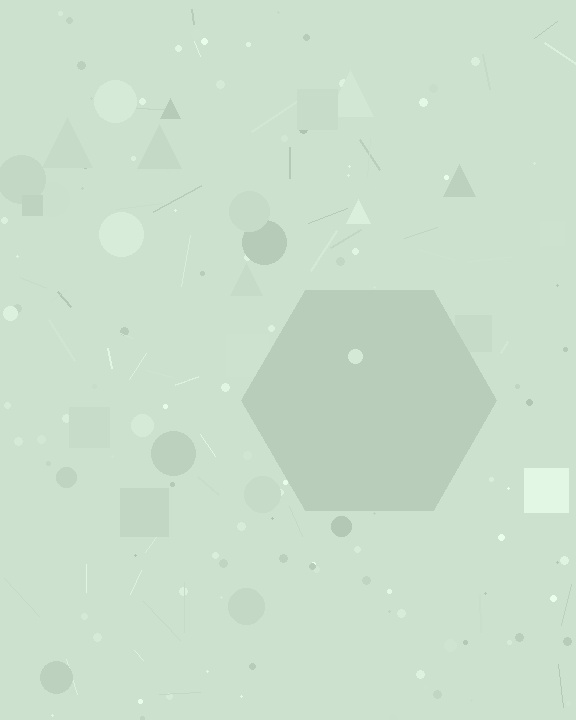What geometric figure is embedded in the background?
A hexagon is embedded in the background.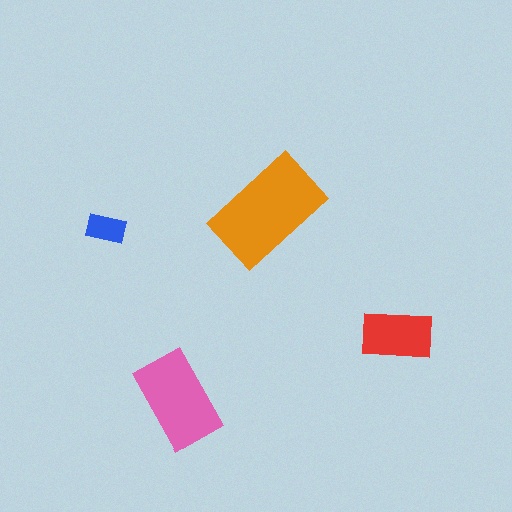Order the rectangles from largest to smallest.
the orange one, the pink one, the red one, the blue one.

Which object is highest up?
The orange rectangle is topmost.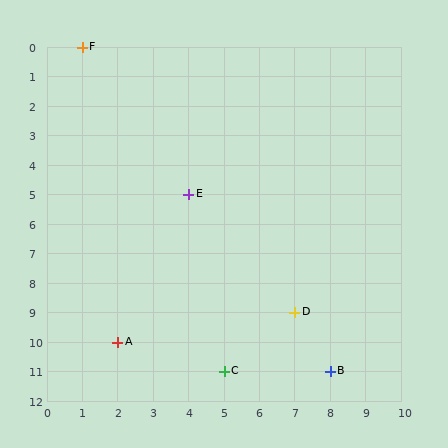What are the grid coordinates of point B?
Point B is at grid coordinates (8, 11).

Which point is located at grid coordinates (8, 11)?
Point B is at (8, 11).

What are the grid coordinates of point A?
Point A is at grid coordinates (2, 10).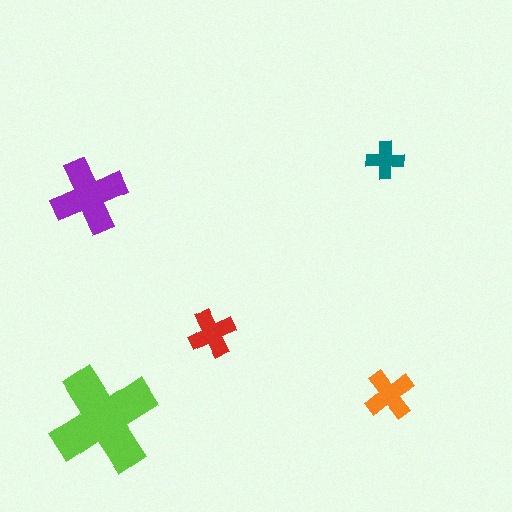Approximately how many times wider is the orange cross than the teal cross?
About 1.5 times wider.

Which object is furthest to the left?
The purple cross is leftmost.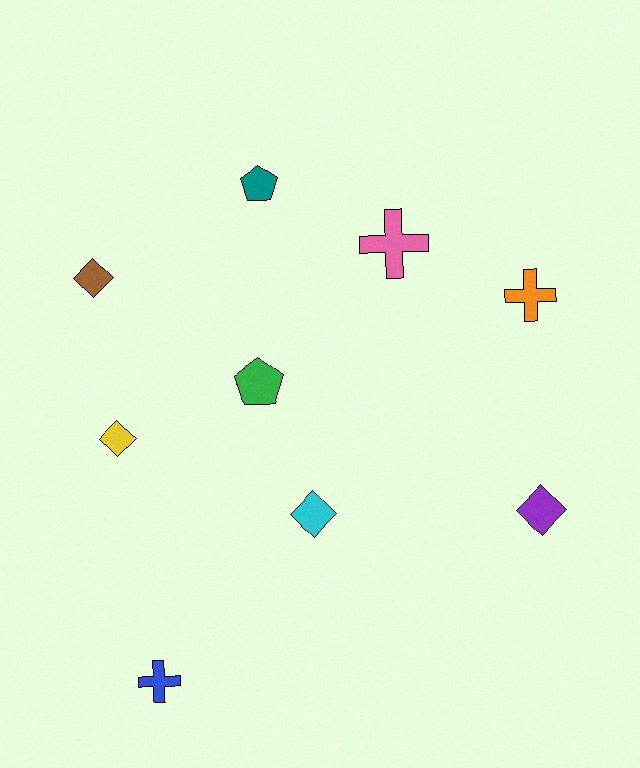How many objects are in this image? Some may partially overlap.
There are 9 objects.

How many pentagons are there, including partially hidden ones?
There are 2 pentagons.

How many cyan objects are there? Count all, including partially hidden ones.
There is 1 cyan object.